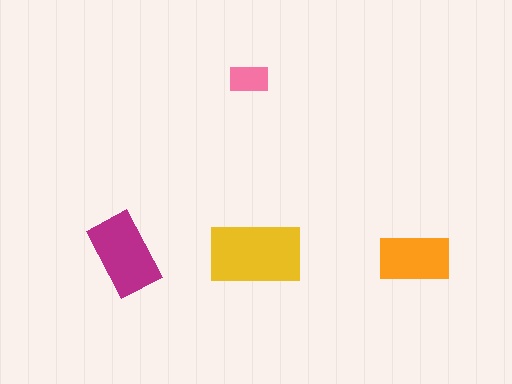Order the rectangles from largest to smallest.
the yellow one, the magenta one, the orange one, the pink one.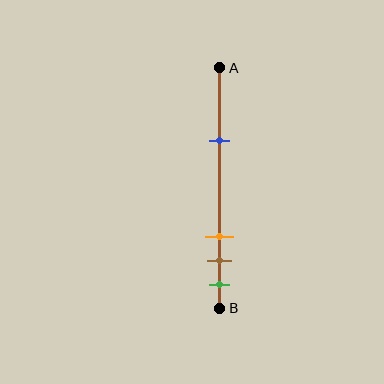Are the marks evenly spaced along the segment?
No, the marks are not evenly spaced.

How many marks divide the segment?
There are 4 marks dividing the segment.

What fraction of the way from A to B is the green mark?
The green mark is approximately 90% (0.9) of the way from A to B.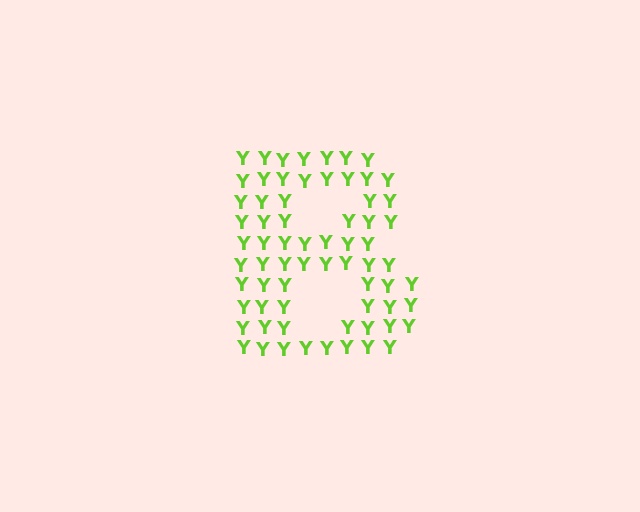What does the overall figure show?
The overall figure shows the letter B.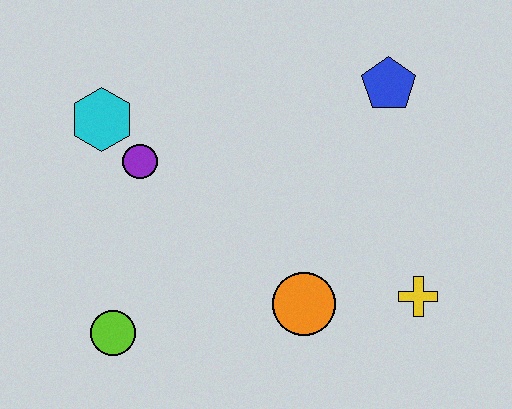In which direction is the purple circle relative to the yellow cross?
The purple circle is to the left of the yellow cross.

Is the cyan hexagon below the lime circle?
No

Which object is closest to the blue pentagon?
The yellow cross is closest to the blue pentagon.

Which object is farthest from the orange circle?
The cyan hexagon is farthest from the orange circle.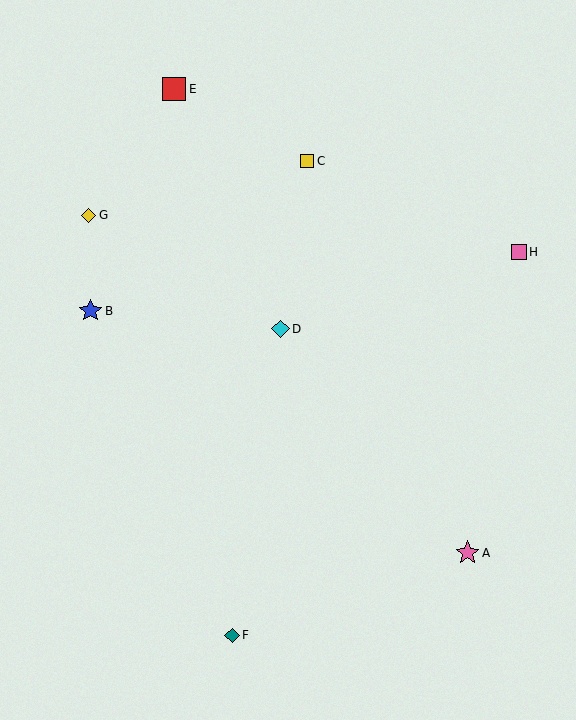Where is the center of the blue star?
The center of the blue star is at (90, 311).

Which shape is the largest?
The pink star (labeled A) is the largest.